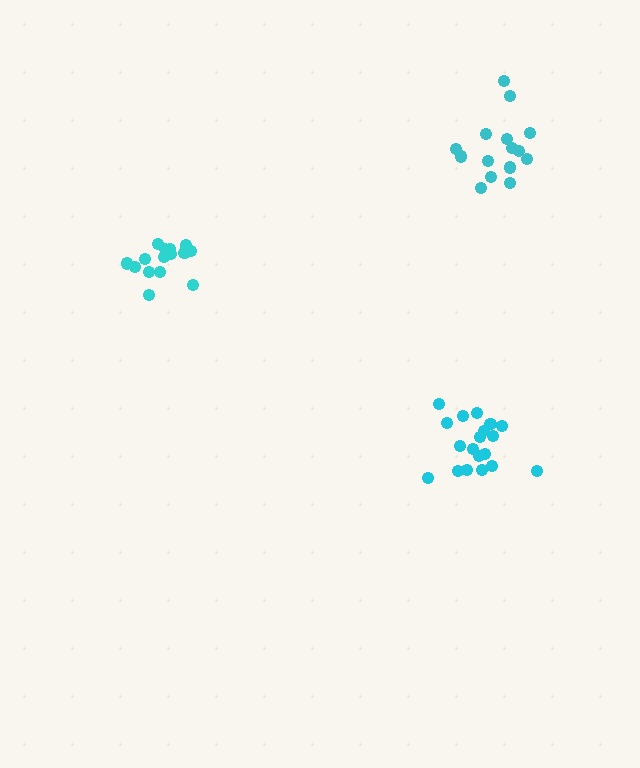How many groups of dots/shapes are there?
There are 3 groups.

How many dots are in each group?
Group 1: 19 dots, Group 2: 17 dots, Group 3: 15 dots (51 total).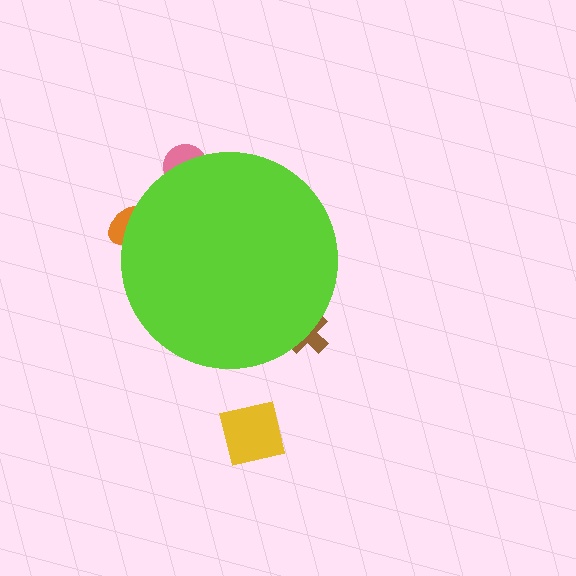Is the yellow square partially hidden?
No, the yellow square is fully visible.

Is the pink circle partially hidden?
Yes, the pink circle is partially hidden behind the lime circle.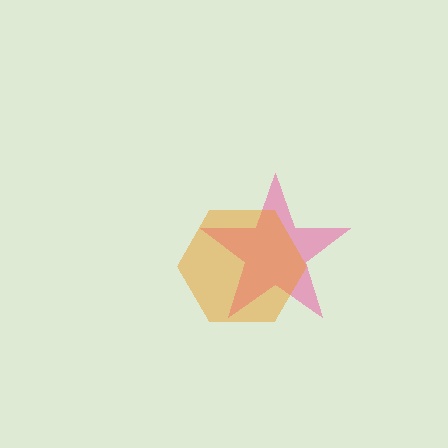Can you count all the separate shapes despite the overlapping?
Yes, there are 2 separate shapes.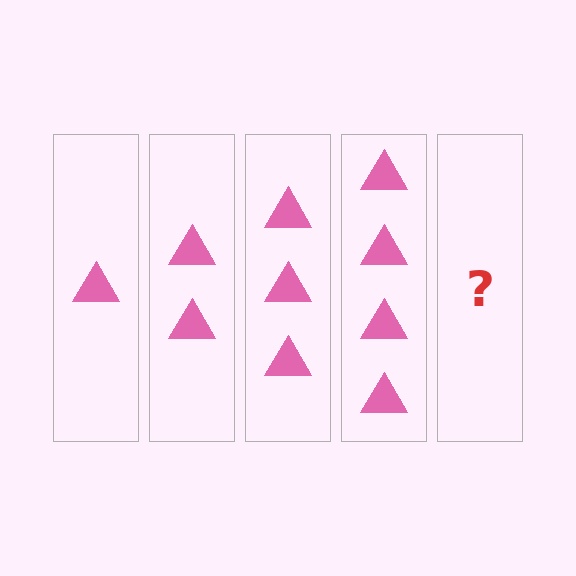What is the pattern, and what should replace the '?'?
The pattern is that each step adds one more triangle. The '?' should be 5 triangles.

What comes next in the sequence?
The next element should be 5 triangles.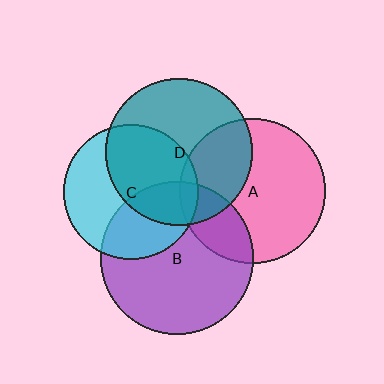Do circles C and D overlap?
Yes.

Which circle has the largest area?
Circle B (purple).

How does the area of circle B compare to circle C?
Approximately 1.3 times.